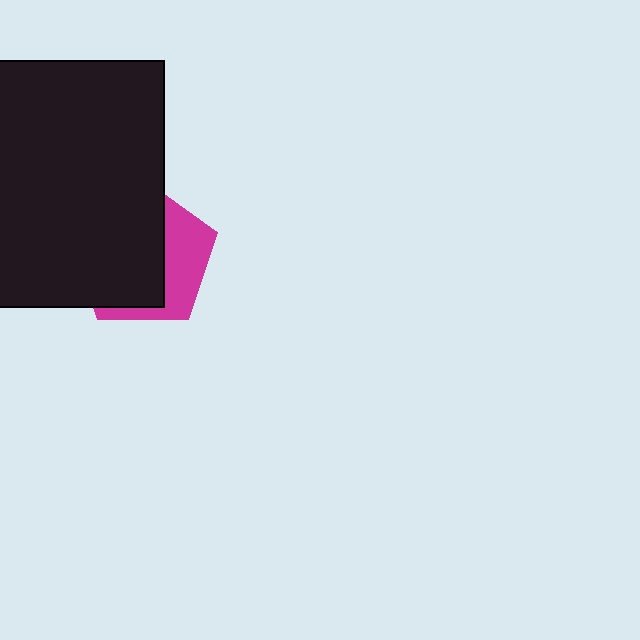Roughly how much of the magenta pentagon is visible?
A small part of it is visible (roughly 35%).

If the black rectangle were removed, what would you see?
You would see the complete magenta pentagon.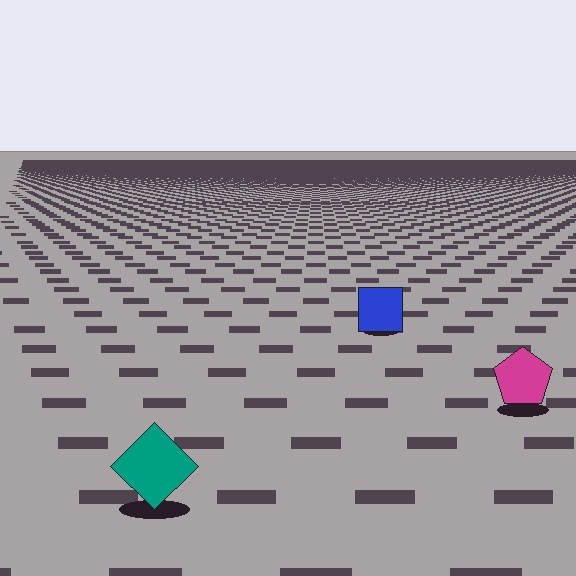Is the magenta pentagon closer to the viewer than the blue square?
Yes. The magenta pentagon is closer — you can tell from the texture gradient: the ground texture is coarser near it.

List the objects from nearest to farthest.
From nearest to farthest: the teal diamond, the magenta pentagon, the blue square.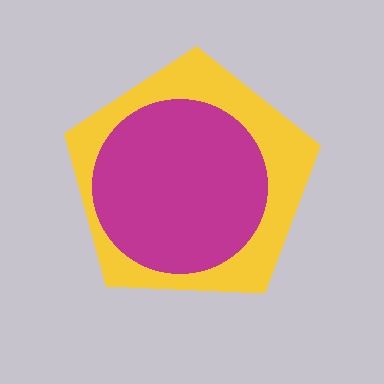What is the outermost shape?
The yellow pentagon.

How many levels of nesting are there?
2.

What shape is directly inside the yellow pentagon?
The magenta circle.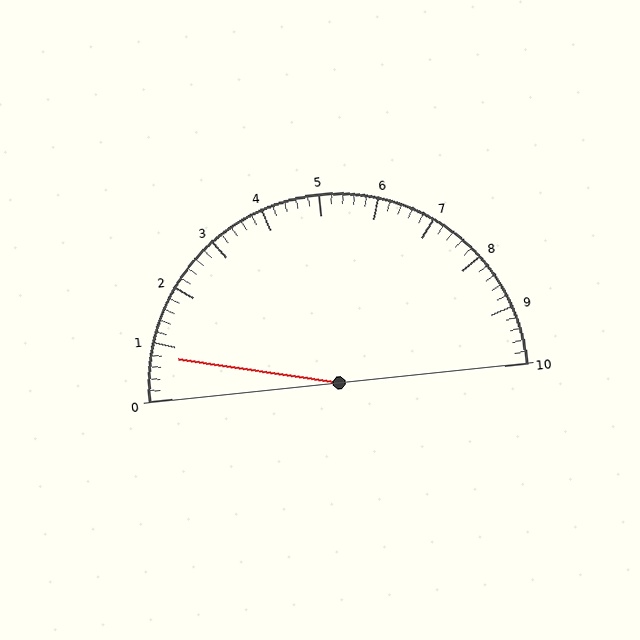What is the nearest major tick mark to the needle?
The nearest major tick mark is 1.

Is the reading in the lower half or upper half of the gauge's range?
The reading is in the lower half of the range (0 to 10).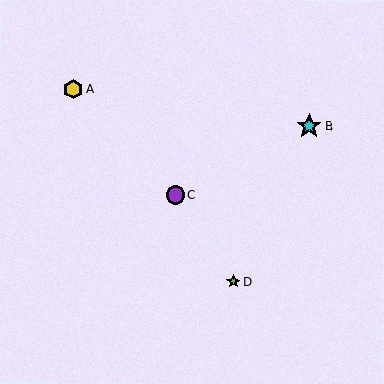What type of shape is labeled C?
Shape C is a purple circle.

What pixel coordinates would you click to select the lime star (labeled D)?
Click at (233, 282) to select the lime star D.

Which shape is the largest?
The cyan star (labeled B) is the largest.